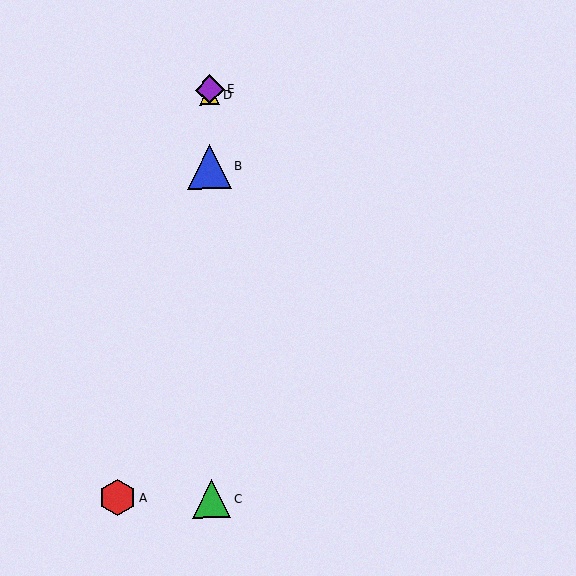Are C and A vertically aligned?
No, C is at x≈212 and A is at x≈117.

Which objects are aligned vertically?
Objects B, C, D, E are aligned vertically.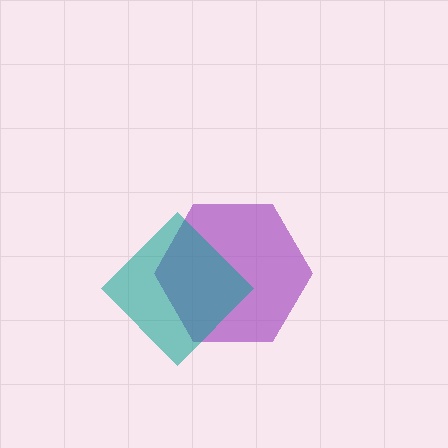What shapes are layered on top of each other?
The layered shapes are: a purple hexagon, a teal diamond.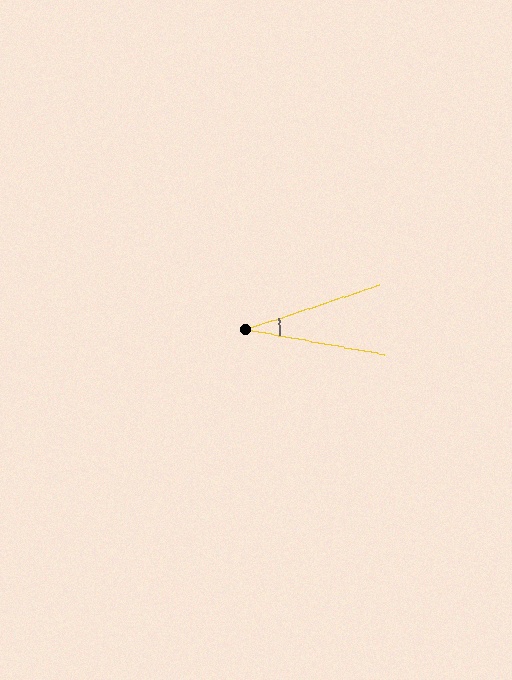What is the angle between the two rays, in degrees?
Approximately 29 degrees.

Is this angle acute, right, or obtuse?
It is acute.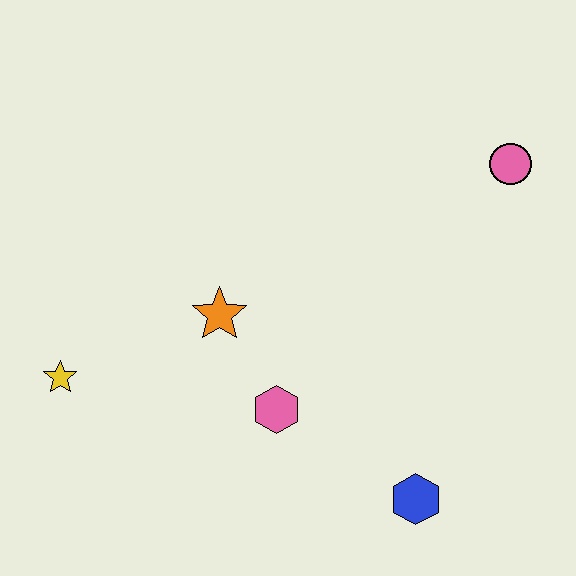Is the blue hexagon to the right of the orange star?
Yes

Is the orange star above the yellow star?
Yes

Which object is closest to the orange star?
The pink hexagon is closest to the orange star.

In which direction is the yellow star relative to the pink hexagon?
The yellow star is to the left of the pink hexagon.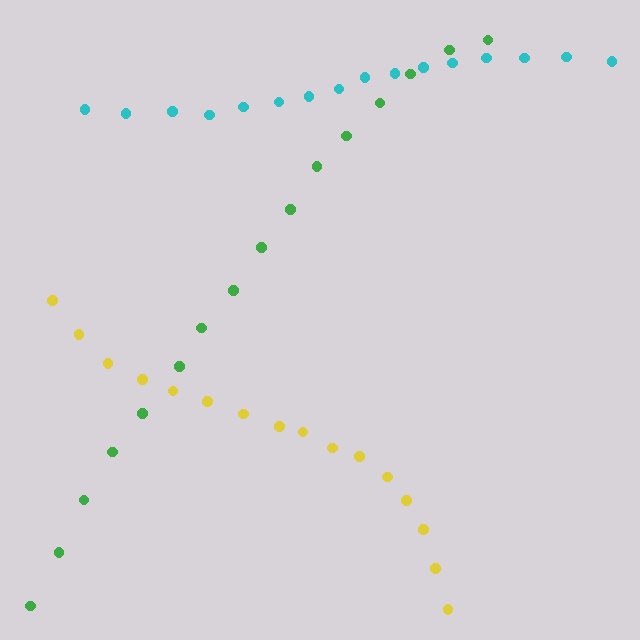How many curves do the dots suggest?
There are 3 distinct paths.